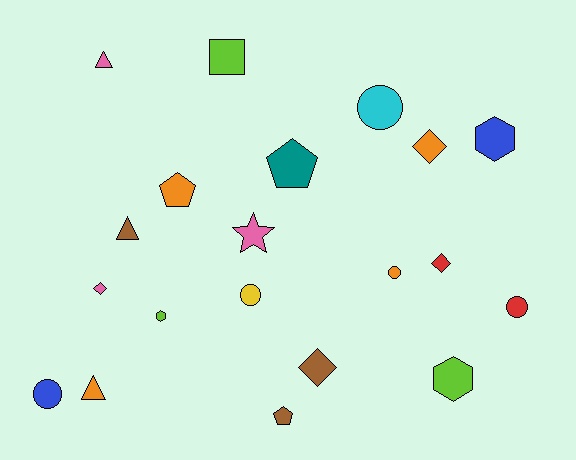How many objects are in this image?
There are 20 objects.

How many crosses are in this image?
There are no crosses.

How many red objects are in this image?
There are 2 red objects.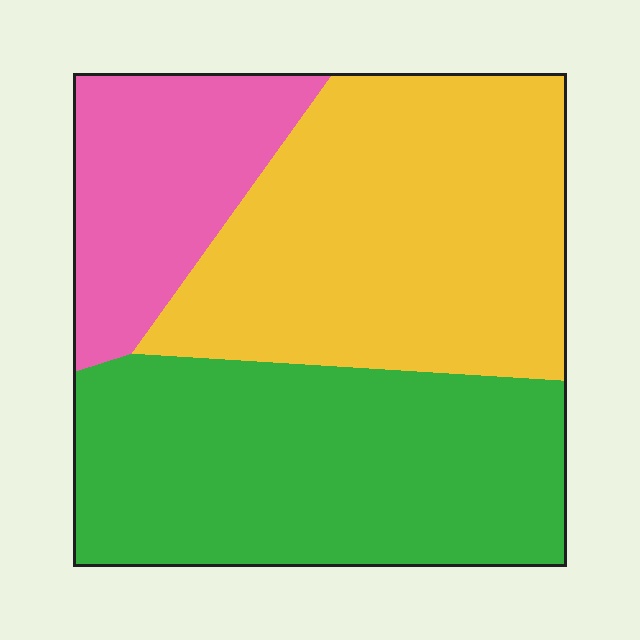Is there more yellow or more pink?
Yellow.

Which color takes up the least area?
Pink, at roughly 20%.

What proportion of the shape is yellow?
Yellow covers 41% of the shape.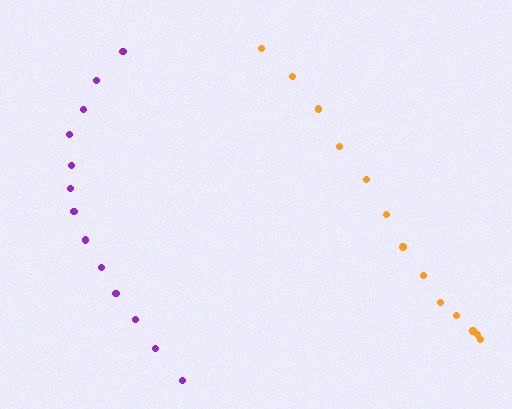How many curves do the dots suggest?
There are 2 distinct paths.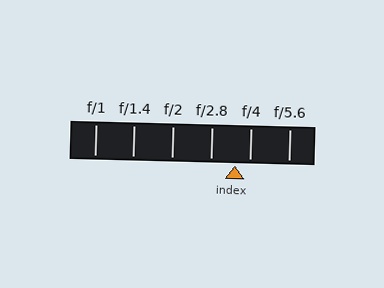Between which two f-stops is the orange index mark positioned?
The index mark is between f/2.8 and f/4.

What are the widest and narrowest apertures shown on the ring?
The widest aperture shown is f/1 and the narrowest is f/5.6.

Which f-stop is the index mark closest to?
The index mark is closest to f/4.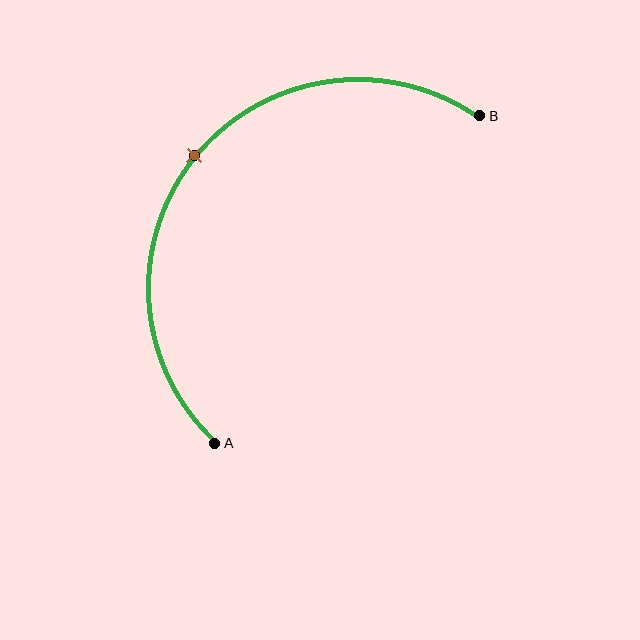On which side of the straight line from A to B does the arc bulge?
The arc bulges above and to the left of the straight line connecting A and B.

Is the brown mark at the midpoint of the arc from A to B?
Yes. The brown mark lies on the arc at equal arc-length from both A and B — it is the arc midpoint.